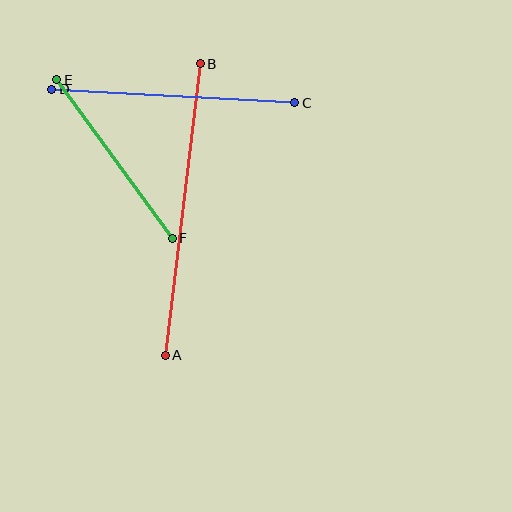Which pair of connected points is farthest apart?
Points A and B are farthest apart.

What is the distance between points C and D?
The distance is approximately 243 pixels.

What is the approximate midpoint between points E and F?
The midpoint is at approximately (115, 159) pixels.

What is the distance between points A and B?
The distance is approximately 294 pixels.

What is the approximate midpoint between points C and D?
The midpoint is at approximately (173, 96) pixels.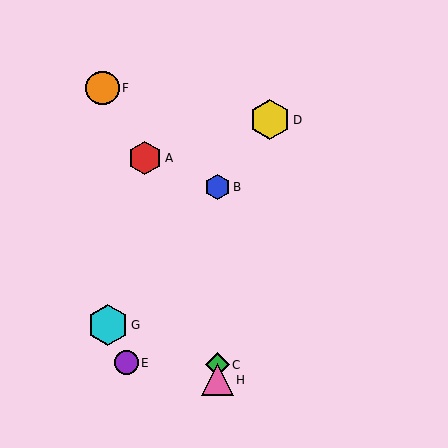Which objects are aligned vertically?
Objects B, C, H are aligned vertically.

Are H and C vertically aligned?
Yes, both are at x≈217.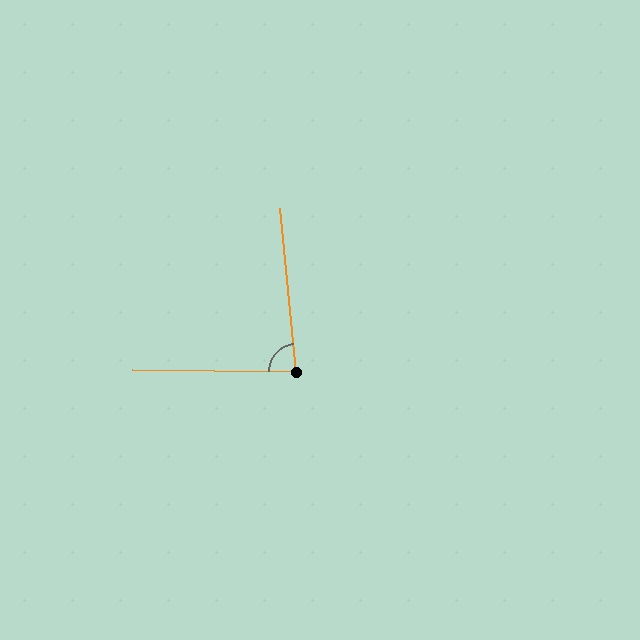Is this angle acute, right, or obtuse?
It is acute.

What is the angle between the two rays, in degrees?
Approximately 84 degrees.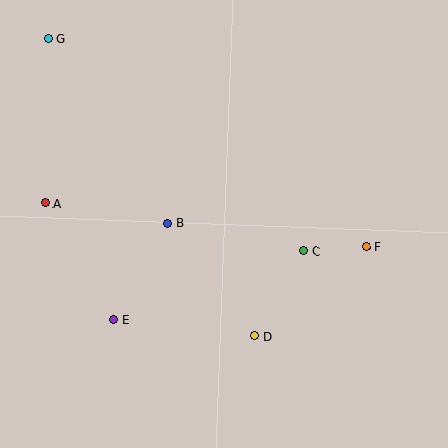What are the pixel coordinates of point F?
Point F is at (366, 247).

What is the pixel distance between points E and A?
The distance between E and A is 136 pixels.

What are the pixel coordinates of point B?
Point B is at (168, 223).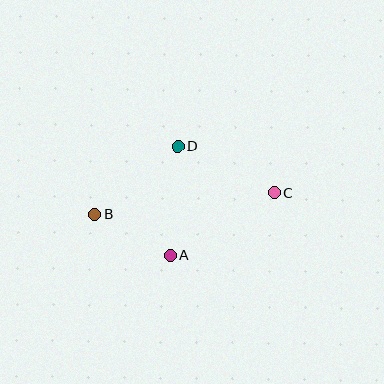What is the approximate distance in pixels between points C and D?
The distance between C and D is approximately 107 pixels.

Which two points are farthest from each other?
Points B and C are farthest from each other.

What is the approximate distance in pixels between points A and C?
The distance between A and C is approximately 121 pixels.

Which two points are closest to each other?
Points A and B are closest to each other.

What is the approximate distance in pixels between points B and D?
The distance between B and D is approximately 108 pixels.